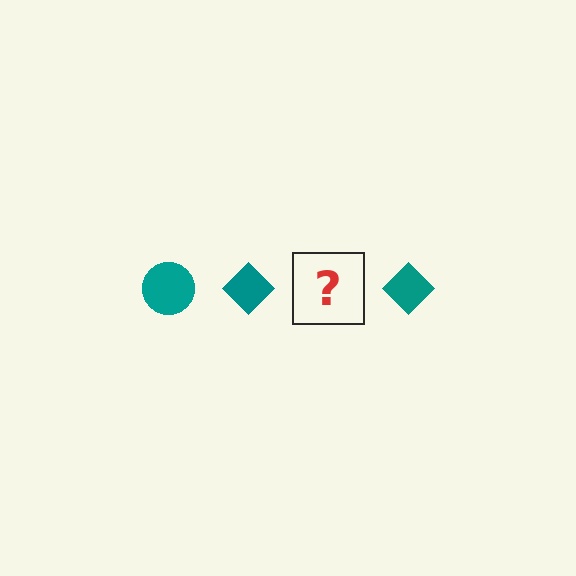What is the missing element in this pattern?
The missing element is a teal circle.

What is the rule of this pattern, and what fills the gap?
The rule is that the pattern cycles through circle, diamond shapes in teal. The gap should be filled with a teal circle.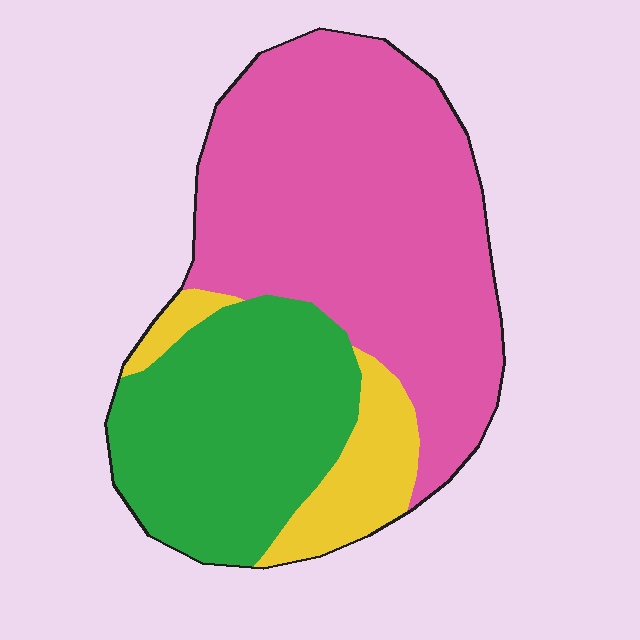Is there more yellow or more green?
Green.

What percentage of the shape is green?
Green covers roughly 30% of the shape.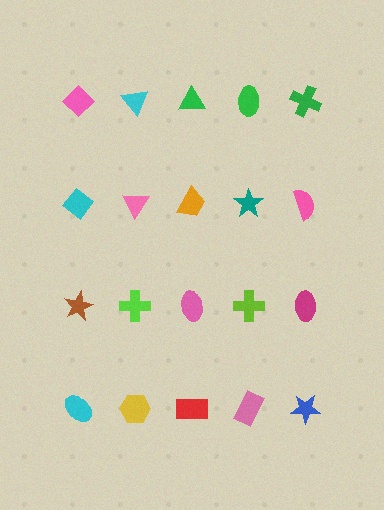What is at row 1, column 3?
A green triangle.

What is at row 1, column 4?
A green ellipse.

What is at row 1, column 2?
A cyan triangle.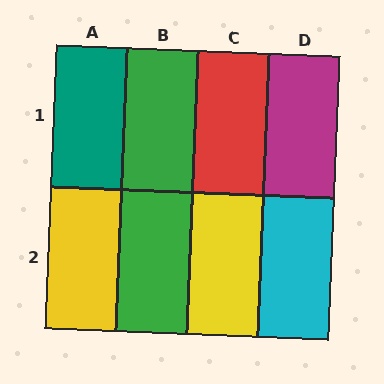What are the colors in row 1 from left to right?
Teal, green, red, magenta.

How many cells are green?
2 cells are green.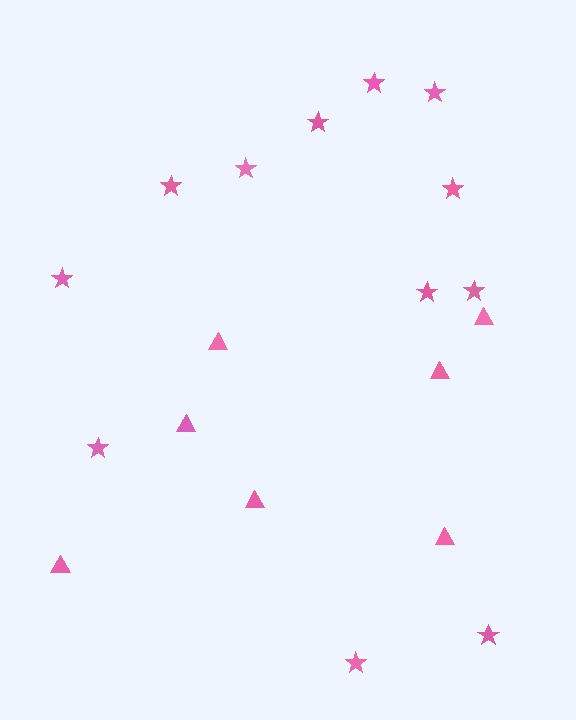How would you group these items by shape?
There are 2 groups: one group of stars (12) and one group of triangles (7).